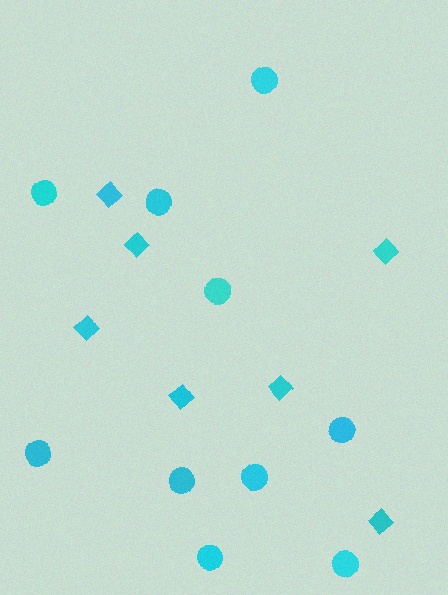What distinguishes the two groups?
There are 2 groups: one group of diamonds (7) and one group of circles (10).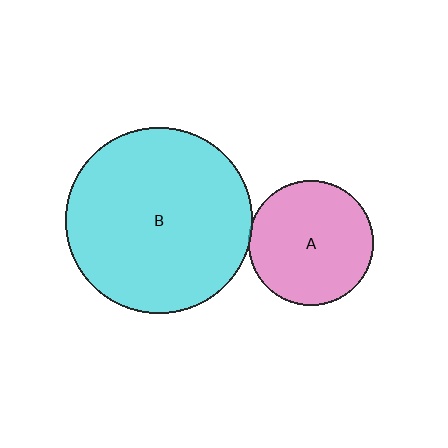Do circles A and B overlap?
Yes.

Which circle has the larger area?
Circle B (cyan).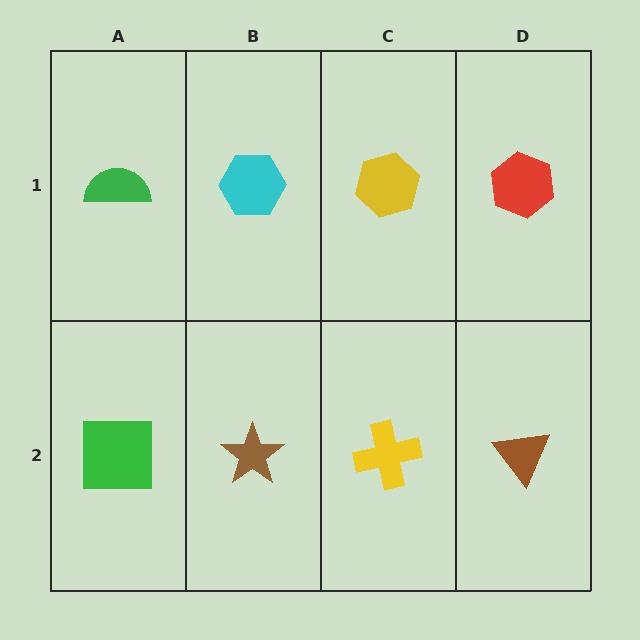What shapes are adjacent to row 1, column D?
A brown triangle (row 2, column D), a yellow hexagon (row 1, column C).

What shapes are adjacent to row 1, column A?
A green square (row 2, column A), a cyan hexagon (row 1, column B).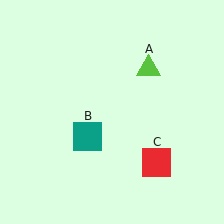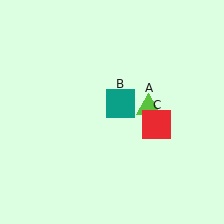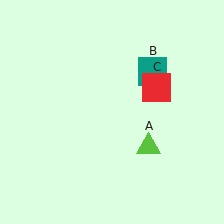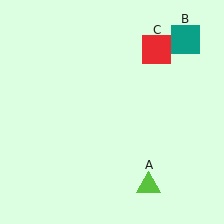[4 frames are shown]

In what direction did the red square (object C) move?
The red square (object C) moved up.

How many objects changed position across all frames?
3 objects changed position: lime triangle (object A), teal square (object B), red square (object C).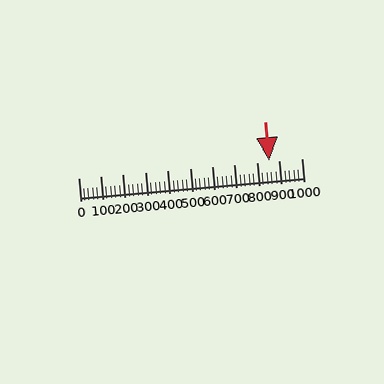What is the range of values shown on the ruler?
The ruler shows values from 0 to 1000.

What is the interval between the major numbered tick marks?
The major tick marks are spaced 100 units apart.